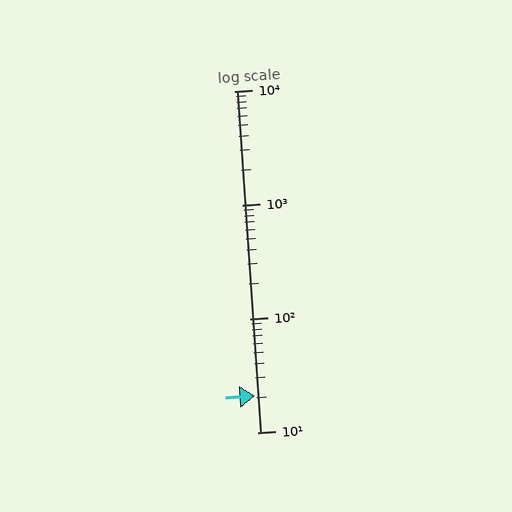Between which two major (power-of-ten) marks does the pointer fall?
The pointer is between 10 and 100.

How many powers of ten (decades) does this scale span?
The scale spans 3 decades, from 10 to 10000.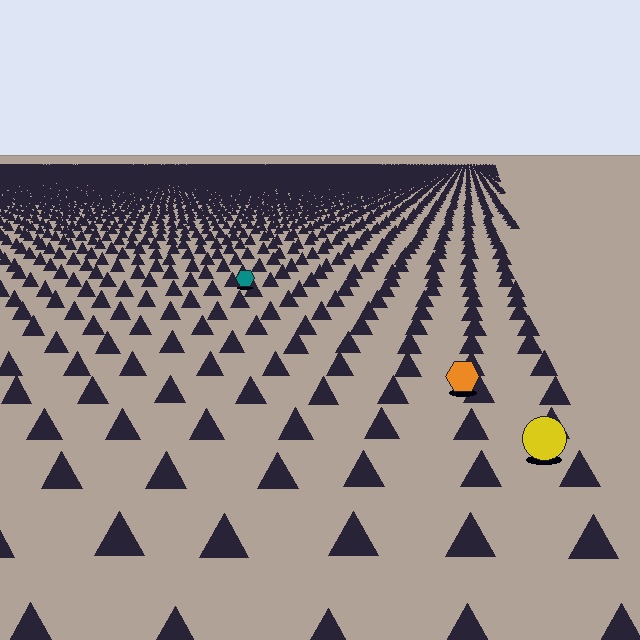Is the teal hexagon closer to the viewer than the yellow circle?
No. The yellow circle is closer — you can tell from the texture gradient: the ground texture is coarser near it.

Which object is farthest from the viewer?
The teal hexagon is farthest from the viewer. It appears smaller and the ground texture around it is denser.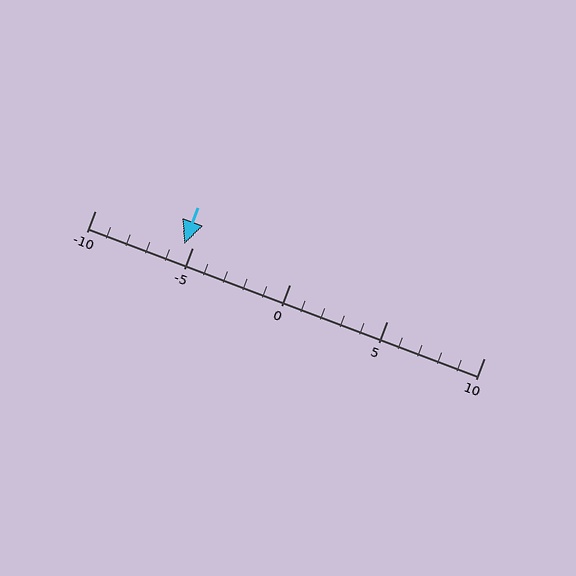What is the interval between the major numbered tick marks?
The major tick marks are spaced 5 units apart.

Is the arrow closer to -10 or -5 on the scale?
The arrow is closer to -5.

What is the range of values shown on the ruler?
The ruler shows values from -10 to 10.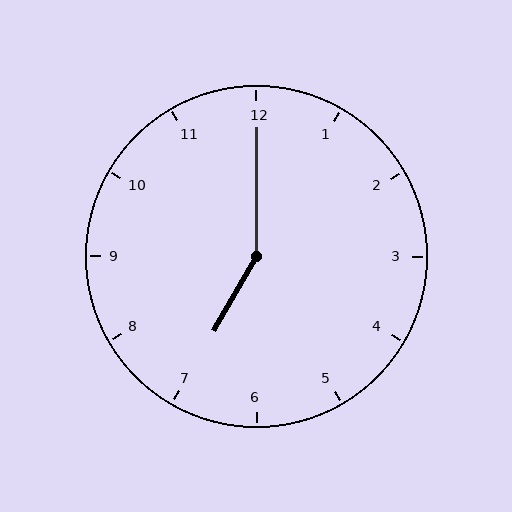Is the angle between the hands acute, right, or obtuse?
It is obtuse.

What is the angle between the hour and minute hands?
Approximately 150 degrees.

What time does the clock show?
7:00.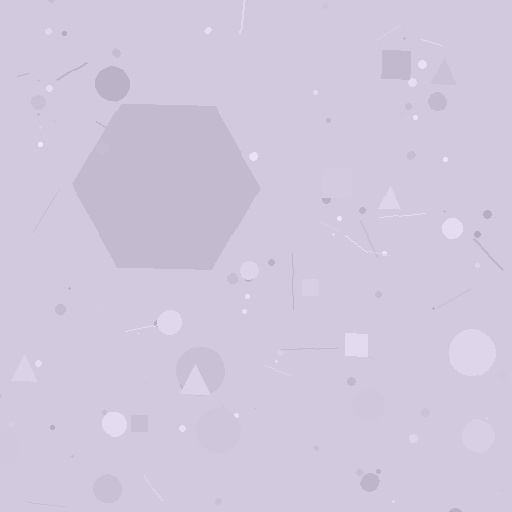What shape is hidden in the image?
A hexagon is hidden in the image.